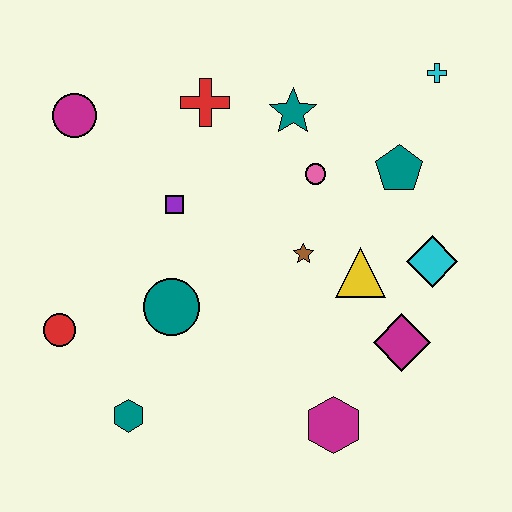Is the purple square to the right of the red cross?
No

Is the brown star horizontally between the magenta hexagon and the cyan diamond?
No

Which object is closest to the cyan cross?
The teal pentagon is closest to the cyan cross.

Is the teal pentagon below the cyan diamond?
No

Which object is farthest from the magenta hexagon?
The magenta circle is farthest from the magenta hexagon.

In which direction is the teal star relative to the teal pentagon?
The teal star is to the left of the teal pentagon.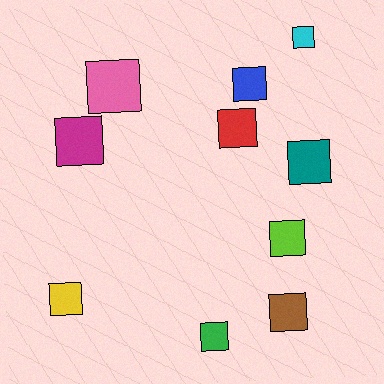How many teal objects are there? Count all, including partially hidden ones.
There is 1 teal object.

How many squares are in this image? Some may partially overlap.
There are 10 squares.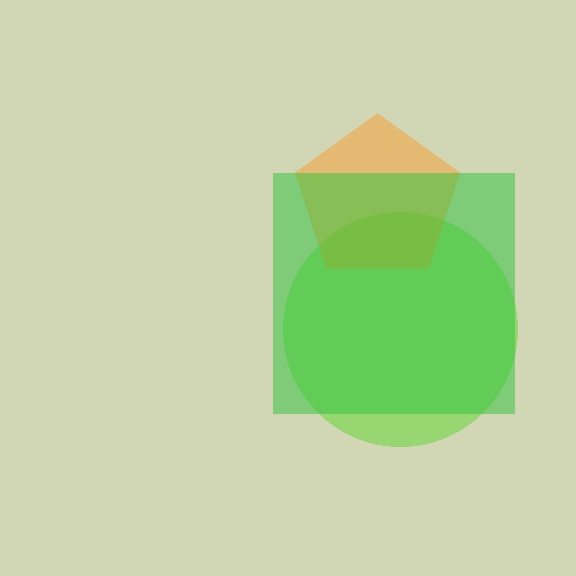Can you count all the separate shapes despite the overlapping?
Yes, there are 3 separate shapes.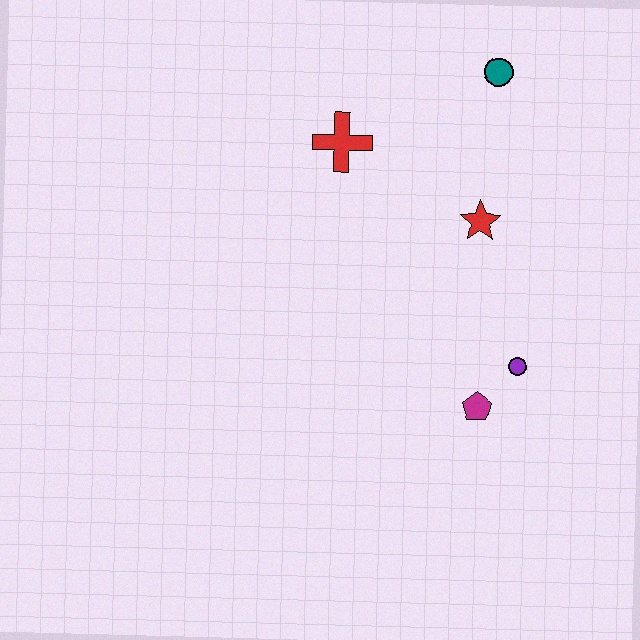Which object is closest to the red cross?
The red star is closest to the red cross.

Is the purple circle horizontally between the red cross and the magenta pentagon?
No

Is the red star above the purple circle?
Yes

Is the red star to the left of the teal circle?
Yes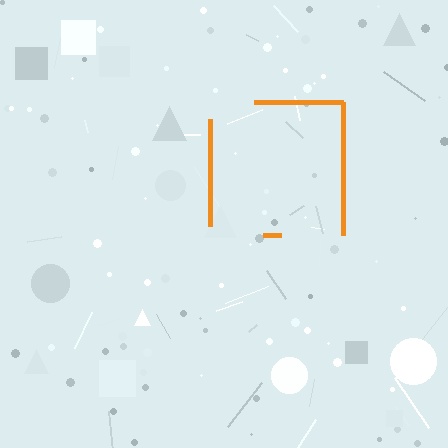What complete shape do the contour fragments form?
The contour fragments form a square.